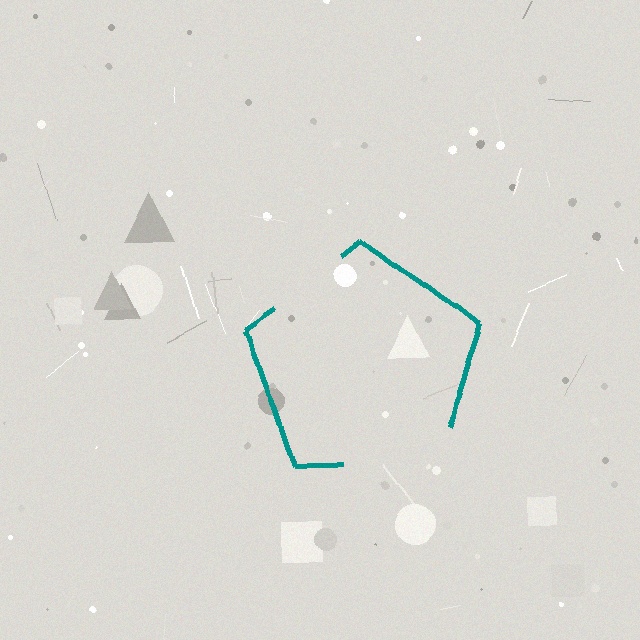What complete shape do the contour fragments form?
The contour fragments form a pentagon.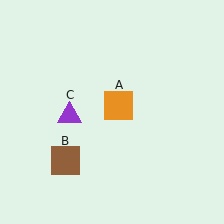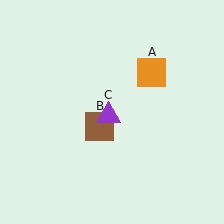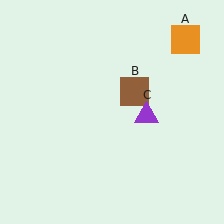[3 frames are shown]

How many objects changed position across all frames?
3 objects changed position: orange square (object A), brown square (object B), purple triangle (object C).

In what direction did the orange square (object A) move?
The orange square (object A) moved up and to the right.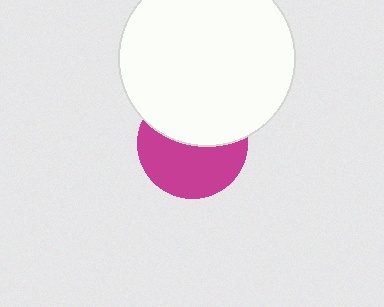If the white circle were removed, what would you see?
You would see the complete magenta circle.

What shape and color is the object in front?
The object in front is a white circle.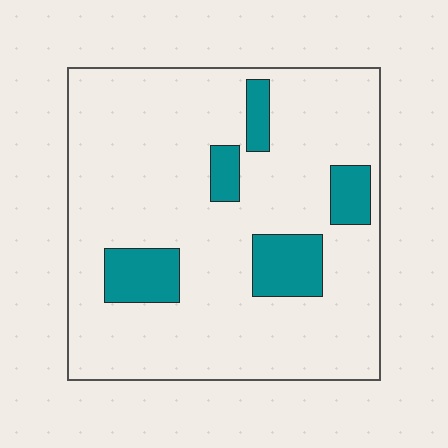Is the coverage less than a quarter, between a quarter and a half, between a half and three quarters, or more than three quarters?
Less than a quarter.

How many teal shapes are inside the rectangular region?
5.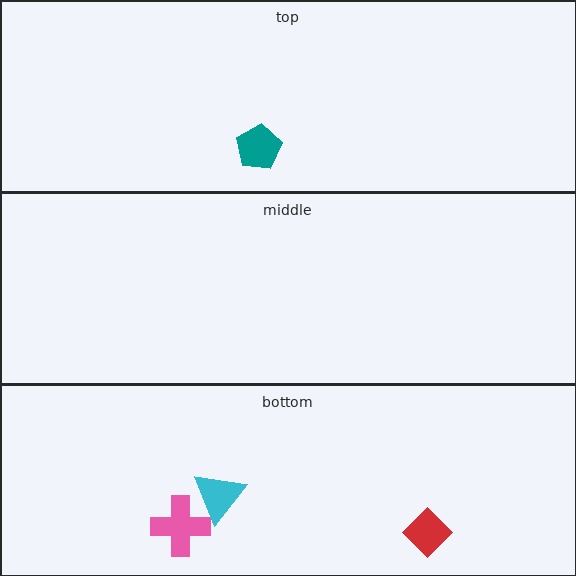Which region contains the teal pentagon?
The top region.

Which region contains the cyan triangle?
The bottom region.